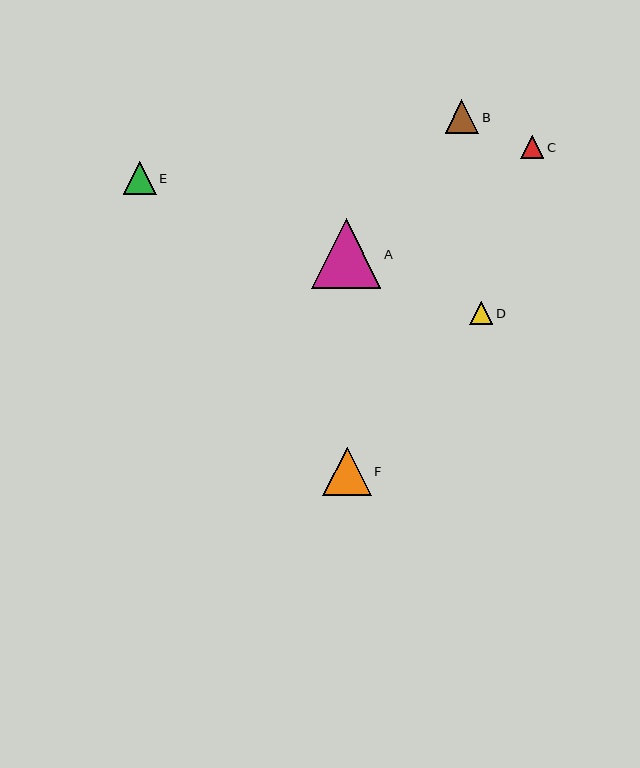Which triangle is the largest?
Triangle A is the largest with a size of approximately 70 pixels.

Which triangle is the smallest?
Triangle C is the smallest with a size of approximately 23 pixels.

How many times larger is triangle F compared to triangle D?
Triangle F is approximately 2.0 times the size of triangle D.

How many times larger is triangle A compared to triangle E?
Triangle A is approximately 2.2 times the size of triangle E.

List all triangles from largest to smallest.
From largest to smallest: A, F, B, E, D, C.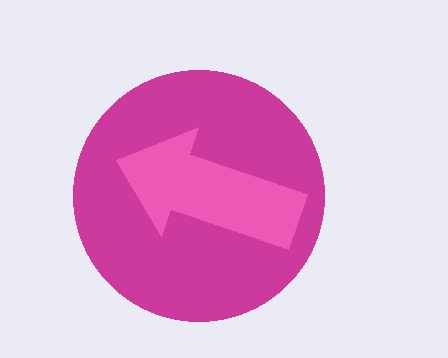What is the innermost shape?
The pink arrow.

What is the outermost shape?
The magenta circle.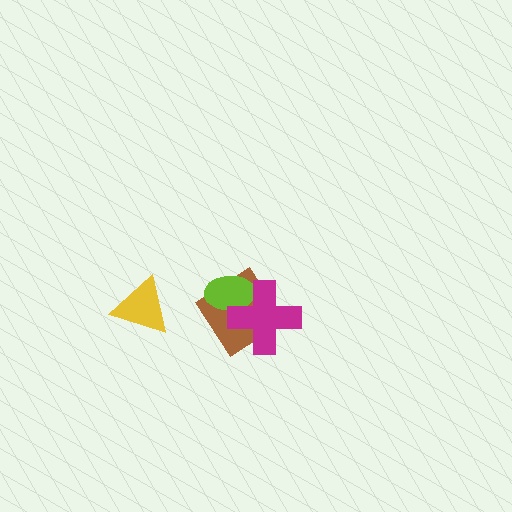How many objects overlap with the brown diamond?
2 objects overlap with the brown diamond.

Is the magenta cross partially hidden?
No, no other shape covers it.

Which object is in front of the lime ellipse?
The magenta cross is in front of the lime ellipse.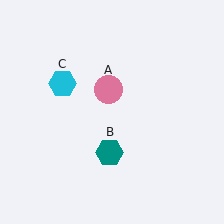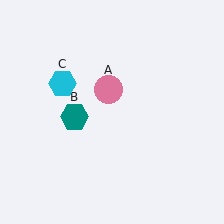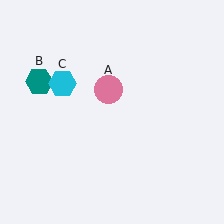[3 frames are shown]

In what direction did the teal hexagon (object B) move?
The teal hexagon (object B) moved up and to the left.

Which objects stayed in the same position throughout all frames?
Pink circle (object A) and cyan hexagon (object C) remained stationary.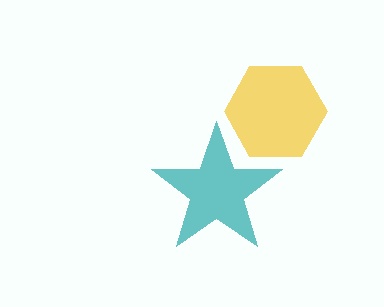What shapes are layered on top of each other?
The layered shapes are: a teal star, a yellow hexagon.